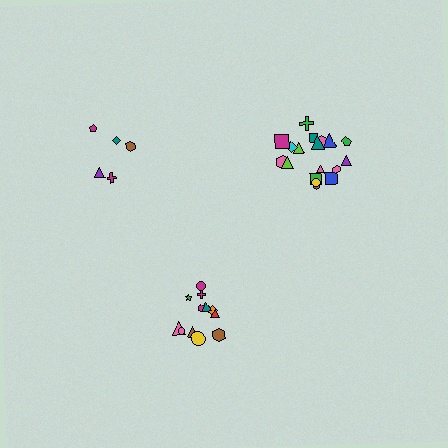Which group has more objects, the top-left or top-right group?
The top-right group.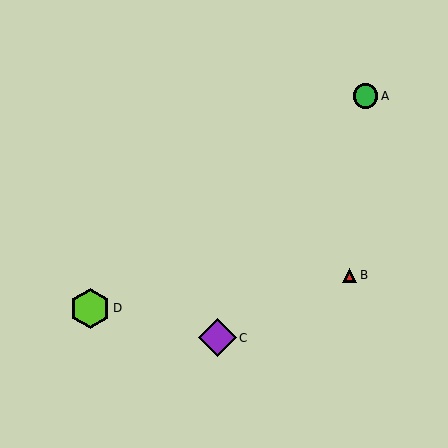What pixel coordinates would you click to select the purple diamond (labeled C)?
Click at (217, 338) to select the purple diamond C.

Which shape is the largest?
The lime hexagon (labeled D) is the largest.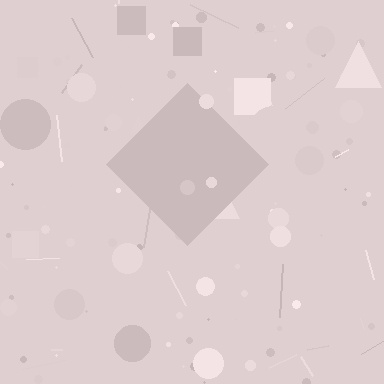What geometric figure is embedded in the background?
A diamond is embedded in the background.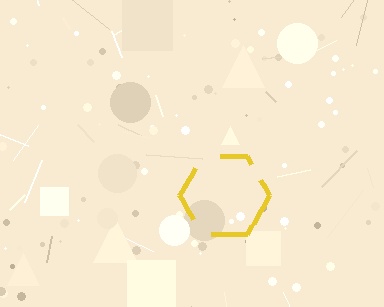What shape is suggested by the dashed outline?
The dashed outline suggests a hexagon.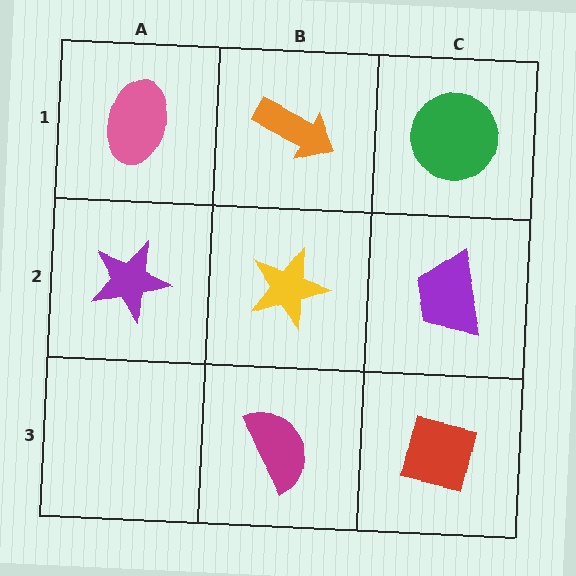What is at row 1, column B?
An orange arrow.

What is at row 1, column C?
A green circle.